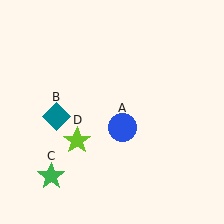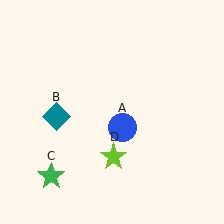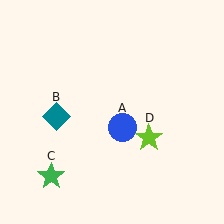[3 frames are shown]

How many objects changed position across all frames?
1 object changed position: lime star (object D).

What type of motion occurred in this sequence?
The lime star (object D) rotated counterclockwise around the center of the scene.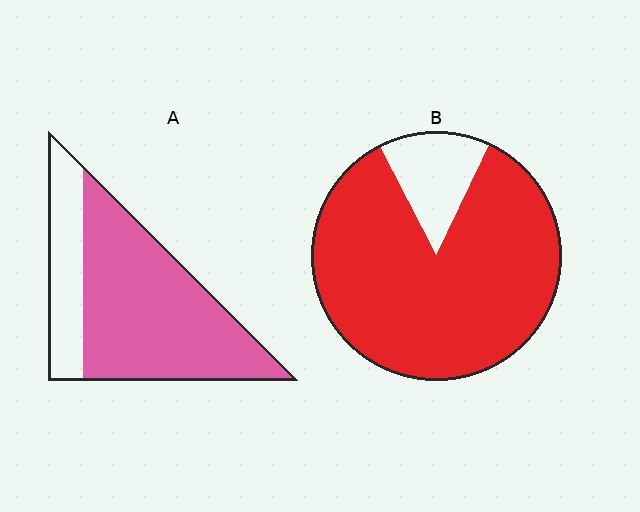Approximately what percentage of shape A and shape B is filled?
A is approximately 75% and B is approximately 85%.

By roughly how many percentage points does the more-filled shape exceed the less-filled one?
By roughly 10 percentage points (B over A).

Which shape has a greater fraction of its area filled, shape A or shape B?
Shape B.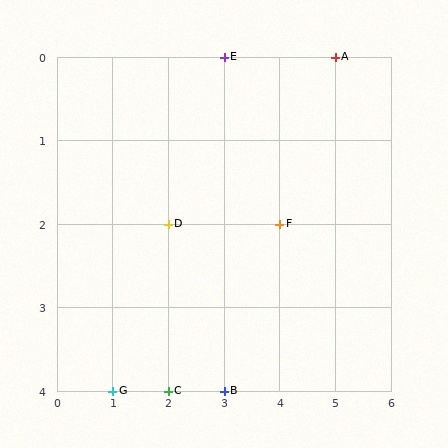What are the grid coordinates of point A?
Point A is at grid coordinates (5, 0).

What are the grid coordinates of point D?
Point D is at grid coordinates (2, 2).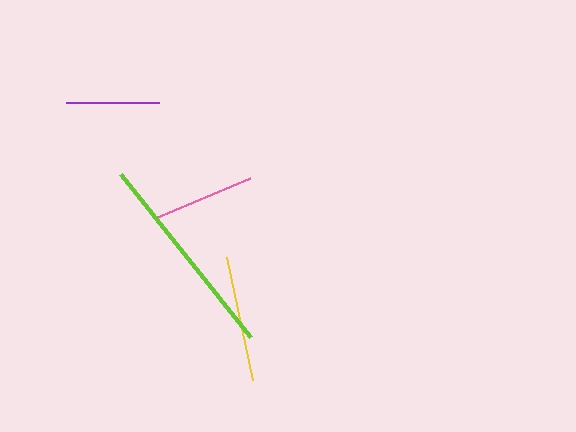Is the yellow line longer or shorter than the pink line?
The yellow line is longer than the pink line.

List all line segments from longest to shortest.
From longest to shortest: lime, yellow, pink, purple.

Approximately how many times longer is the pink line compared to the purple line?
The pink line is approximately 1.1 times the length of the purple line.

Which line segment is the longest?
The lime line is the longest at approximately 209 pixels.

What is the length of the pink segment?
The pink segment is approximately 103 pixels long.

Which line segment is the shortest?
The purple line is the shortest at approximately 93 pixels.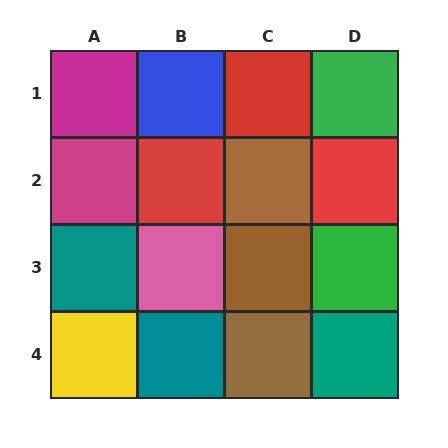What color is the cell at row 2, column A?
Magenta.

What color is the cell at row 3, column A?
Teal.